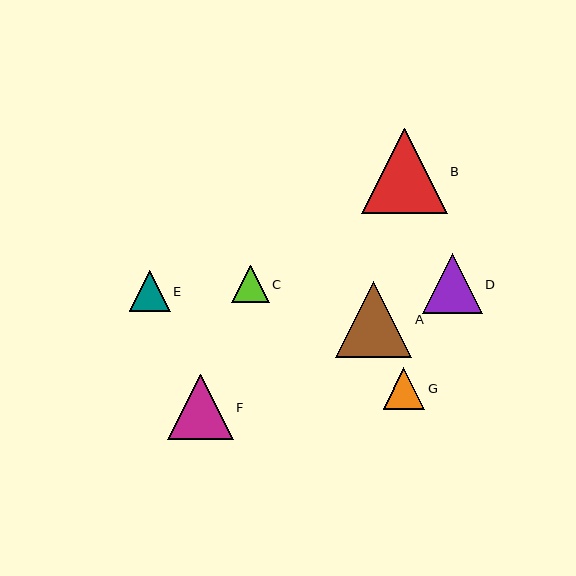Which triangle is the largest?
Triangle B is the largest with a size of approximately 85 pixels.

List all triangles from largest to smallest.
From largest to smallest: B, A, F, D, G, E, C.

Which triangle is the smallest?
Triangle C is the smallest with a size of approximately 37 pixels.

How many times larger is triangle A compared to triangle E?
Triangle A is approximately 1.9 times the size of triangle E.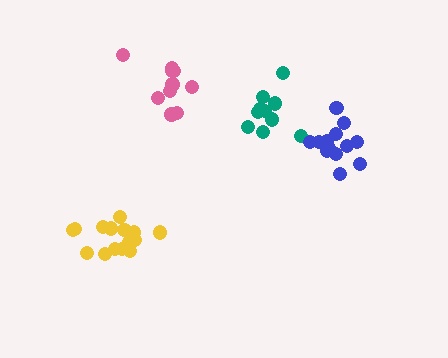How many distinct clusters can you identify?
There are 4 distinct clusters.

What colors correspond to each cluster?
The clusters are colored: teal, yellow, blue, pink.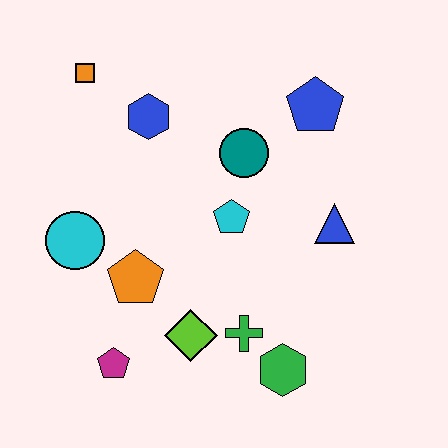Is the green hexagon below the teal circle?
Yes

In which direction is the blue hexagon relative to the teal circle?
The blue hexagon is to the left of the teal circle.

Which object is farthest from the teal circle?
The magenta pentagon is farthest from the teal circle.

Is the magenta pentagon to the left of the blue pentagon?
Yes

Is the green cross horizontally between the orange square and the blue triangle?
Yes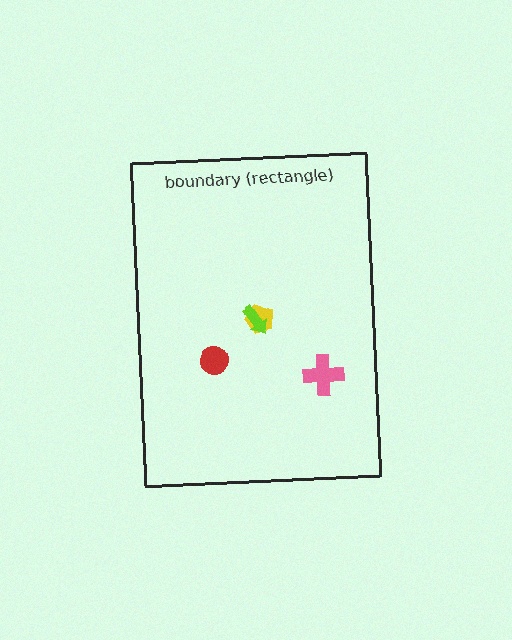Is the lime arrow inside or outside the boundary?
Inside.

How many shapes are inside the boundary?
4 inside, 0 outside.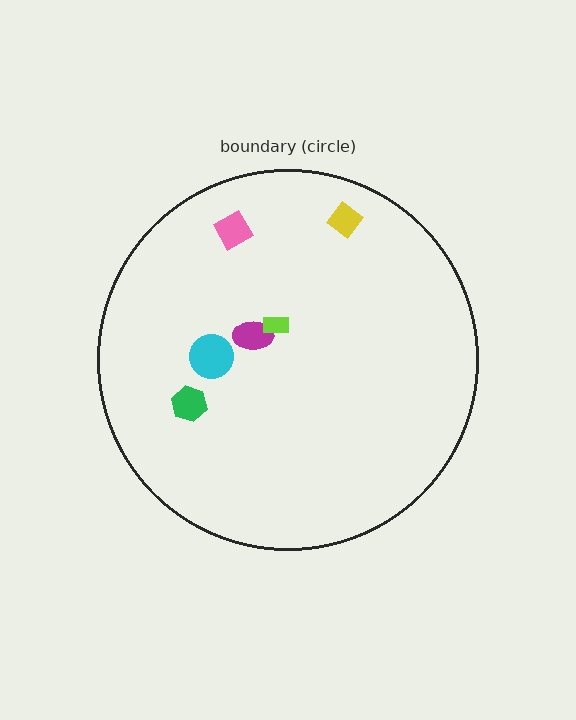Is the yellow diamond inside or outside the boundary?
Inside.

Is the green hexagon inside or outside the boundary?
Inside.